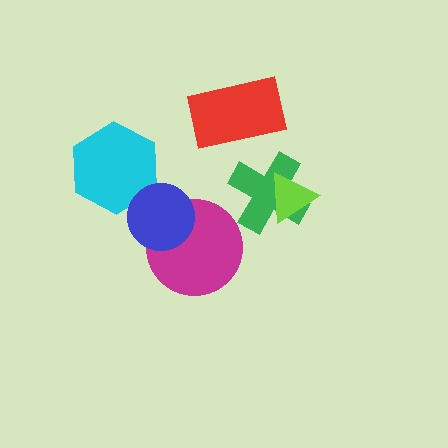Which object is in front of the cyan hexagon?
The blue circle is in front of the cyan hexagon.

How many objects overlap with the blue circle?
2 objects overlap with the blue circle.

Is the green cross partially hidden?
Yes, it is partially covered by another shape.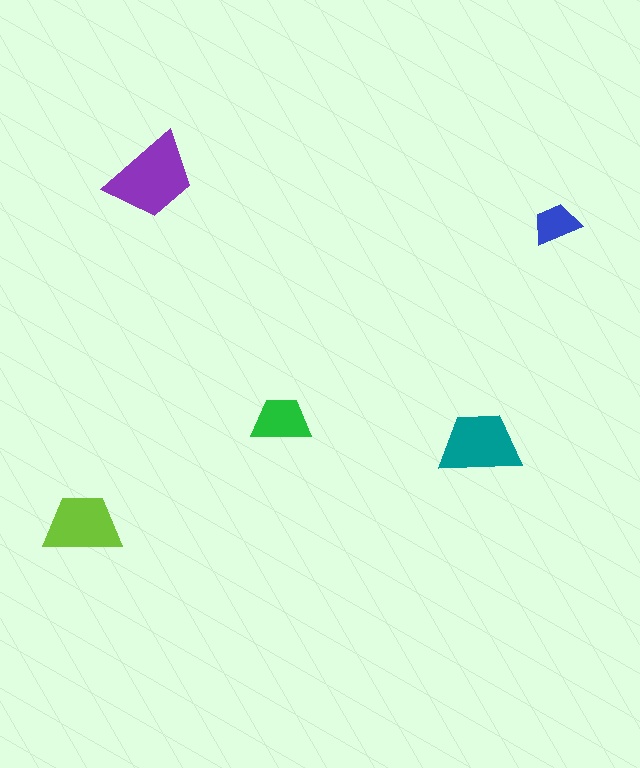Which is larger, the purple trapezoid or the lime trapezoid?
The purple one.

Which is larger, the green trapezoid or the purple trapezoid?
The purple one.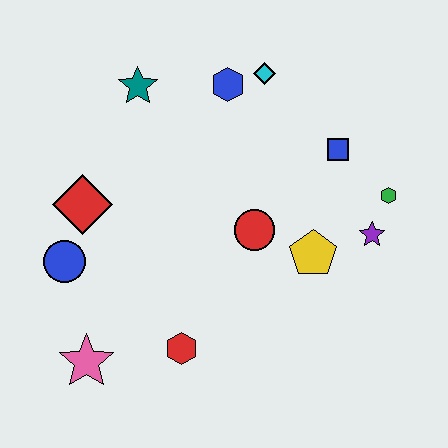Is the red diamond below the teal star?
Yes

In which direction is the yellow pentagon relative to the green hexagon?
The yellow pentagon is to the left of the green hexagon.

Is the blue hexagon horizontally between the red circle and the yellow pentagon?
No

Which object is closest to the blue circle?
The red diamond is closest to the blue circle.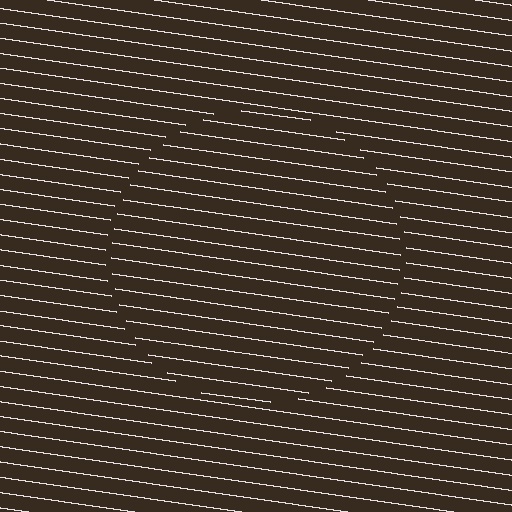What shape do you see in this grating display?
An illusory circle. The interior of the shape contains the same grating, shifted by half a period — the contour is defined by the phase discontinuity where line-ends from the inner and outer gratings abut.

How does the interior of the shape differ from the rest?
The interior of the shape contains the same grating, shifted by half a period — the contour is defined by the phase discontinuity where line-ends from the inner and outer gratings abut.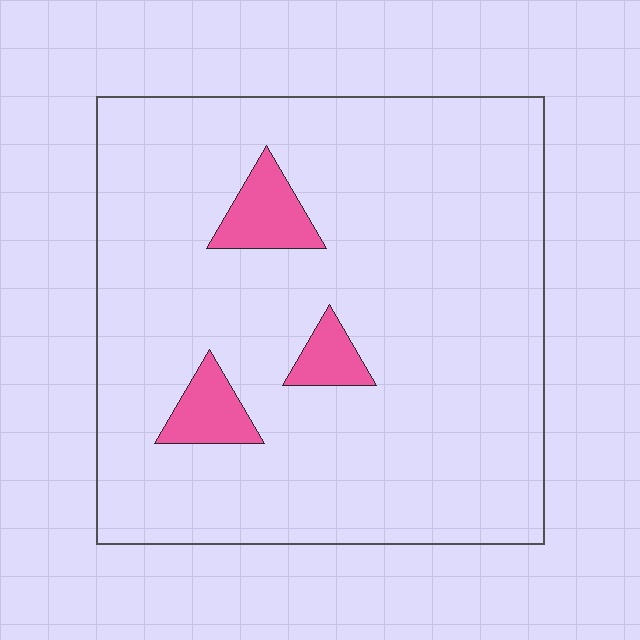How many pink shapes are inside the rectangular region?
3.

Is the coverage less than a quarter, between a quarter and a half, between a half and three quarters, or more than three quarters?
Less than a quarter.